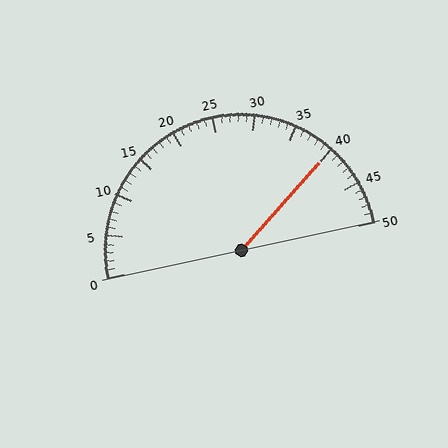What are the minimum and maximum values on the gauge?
The gauge ranges from 0 to 50.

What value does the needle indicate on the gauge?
The needle indicates approximately 40.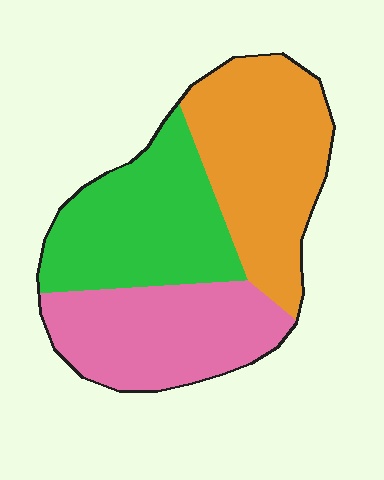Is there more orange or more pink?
Orange.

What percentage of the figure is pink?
Pink takes up about one third (1/3) of the figure.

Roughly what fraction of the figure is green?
Green covers 33% of the figure.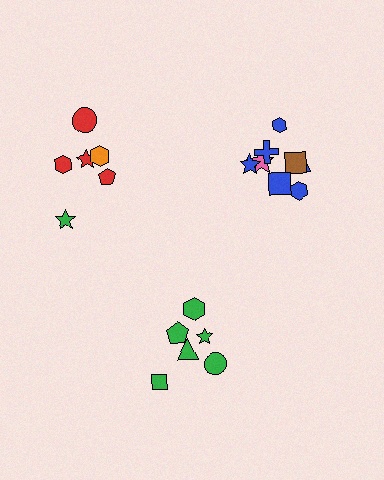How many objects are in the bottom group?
There are 6 objects.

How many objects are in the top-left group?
There are 6 objects.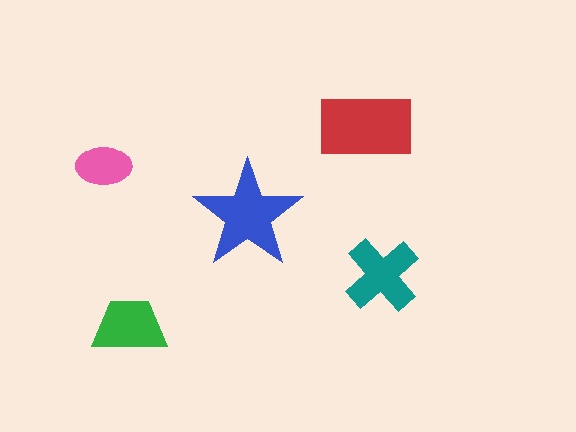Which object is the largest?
The red rectangle.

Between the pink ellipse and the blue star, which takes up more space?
The blue star.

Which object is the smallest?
The pink ellipse.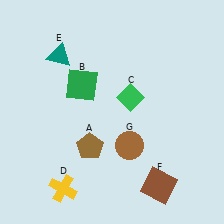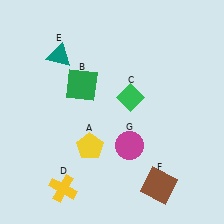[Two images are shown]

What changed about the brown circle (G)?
In Image 1, G is brown. In Image 2, it changed to magenta.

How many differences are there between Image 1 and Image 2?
There are 2 differences between the two images.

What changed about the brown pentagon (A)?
In Image 1, A is brown. In Image 2, it changed to yellow.